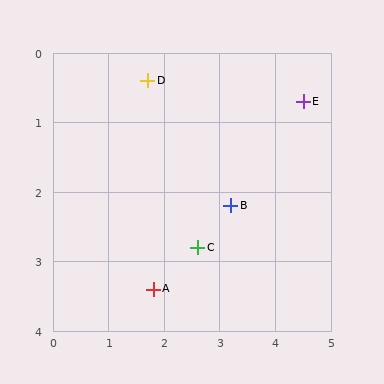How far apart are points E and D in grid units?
Points E and D are about 2.8 grid units apart.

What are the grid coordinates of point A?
Point A is at approximately (1.8, 3.4).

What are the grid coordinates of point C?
Point C is at approximately (2.6, 2.8).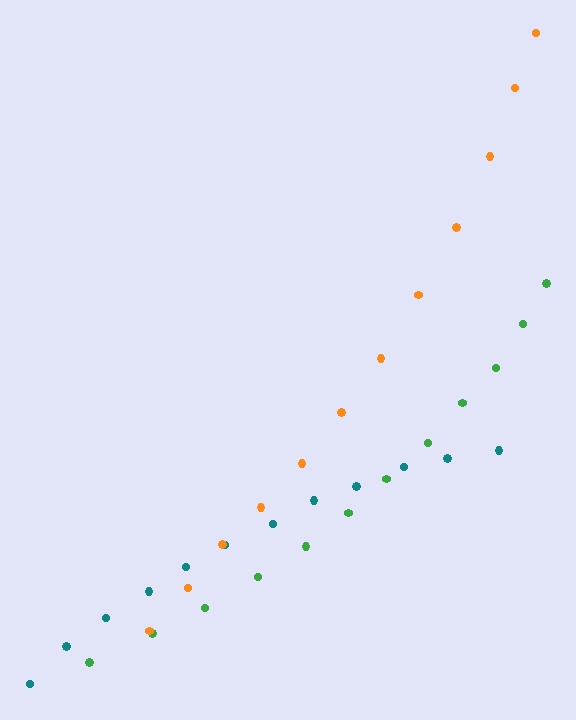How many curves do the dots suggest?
There are 3 distinct paths.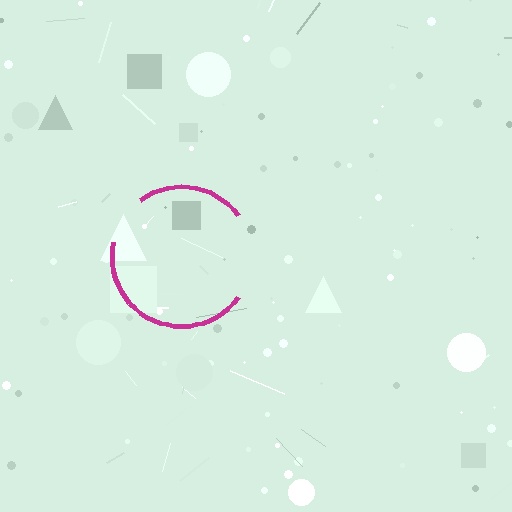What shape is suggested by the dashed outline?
The dashed outline suggests a circle.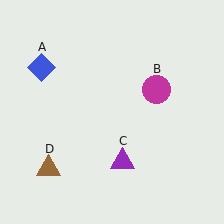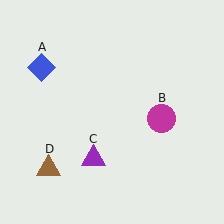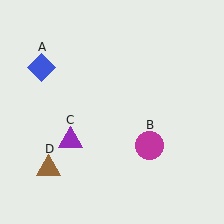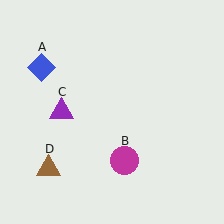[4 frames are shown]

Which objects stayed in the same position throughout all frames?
Blue diamond (object A) and brown triangle (object D) remained stationary.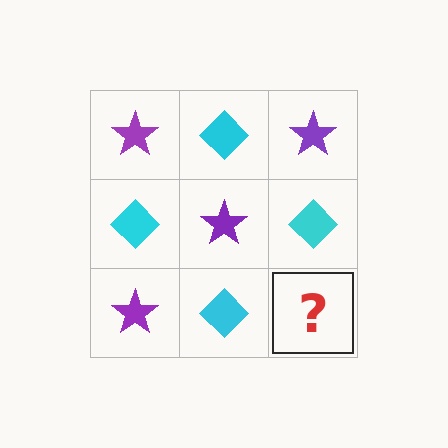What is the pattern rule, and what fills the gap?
The rule is that it alternates purple star and cyan diamond in a checkerboard pattern. The gap should be filled with a purple star.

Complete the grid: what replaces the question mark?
The question mark should be replaced with a purple star.